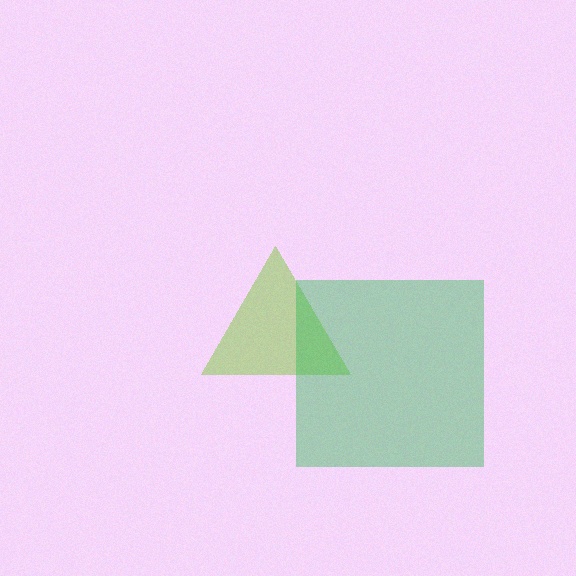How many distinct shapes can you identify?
There are 2 distinct shapes: a lime triangle, a green square.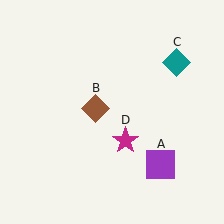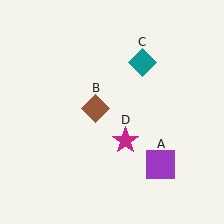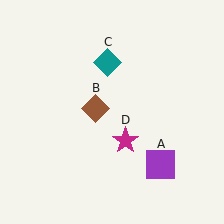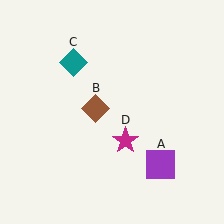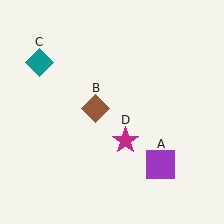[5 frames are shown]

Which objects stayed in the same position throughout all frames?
Purple square (object A) and brown diamond (object B) and magenta star (object D) remained stationary.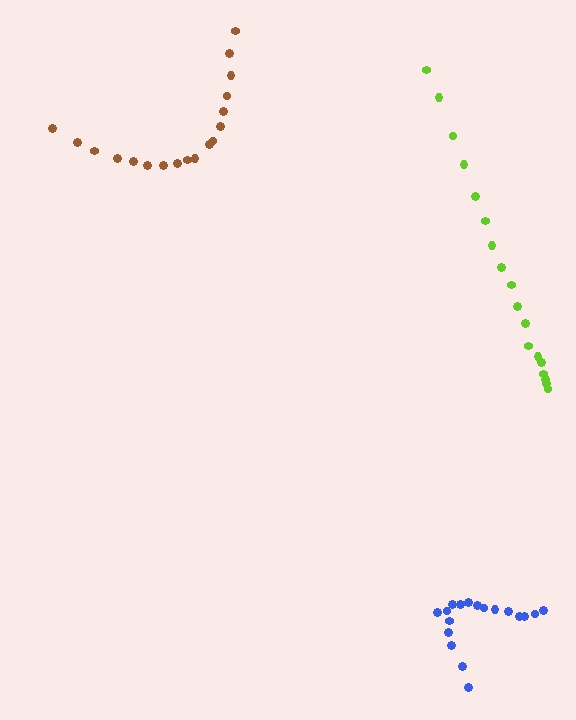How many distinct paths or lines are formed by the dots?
There are 3 distinct paths.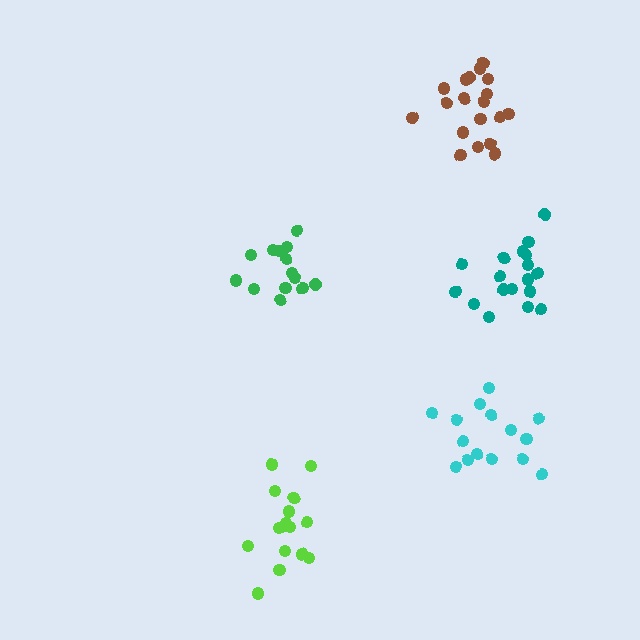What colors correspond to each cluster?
The clusters are colored: green, teal, lime, cyan, brown.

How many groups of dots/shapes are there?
There are 5 groups.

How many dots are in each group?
Group 1: 14 dots, Group 2: 19 dots, Group 3: 16 dots, Group 4: 15 dots, Group 5: 19 dots (83 total).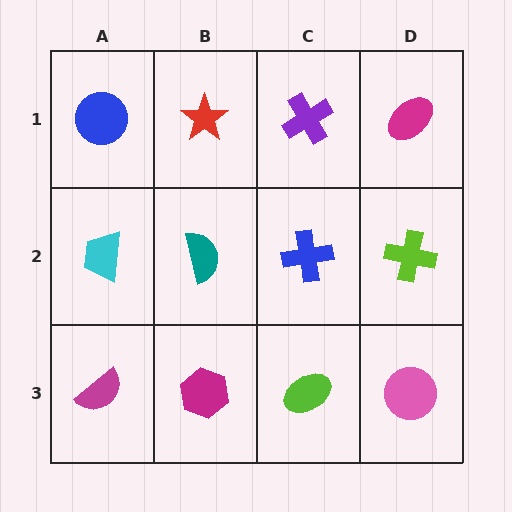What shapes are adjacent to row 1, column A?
A cyan trapezoid (row 2, column A), a red star (row 1, column B).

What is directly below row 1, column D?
A lime cross.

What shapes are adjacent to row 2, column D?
A magenta ellipse (row 1, column D), a pink circle (row 3, column D), a blue cross (row 2, column C).